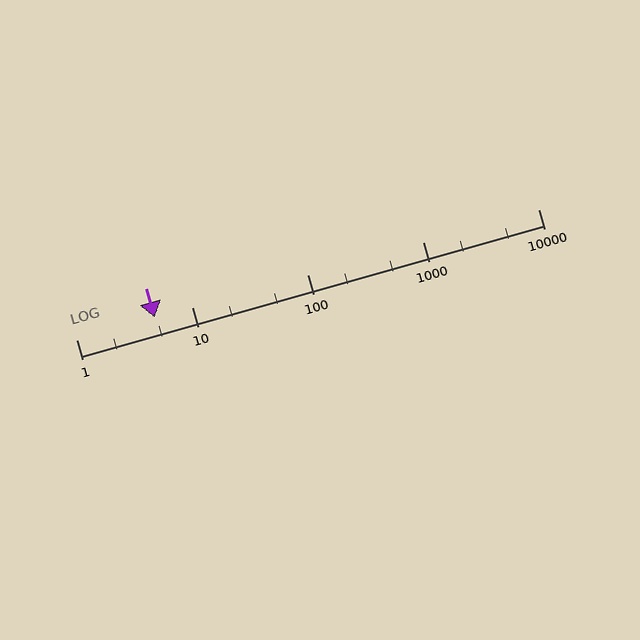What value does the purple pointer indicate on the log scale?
The pointer indicates approximately 4.8.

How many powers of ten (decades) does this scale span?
The scale spans 4 decades, from 1 to 10000.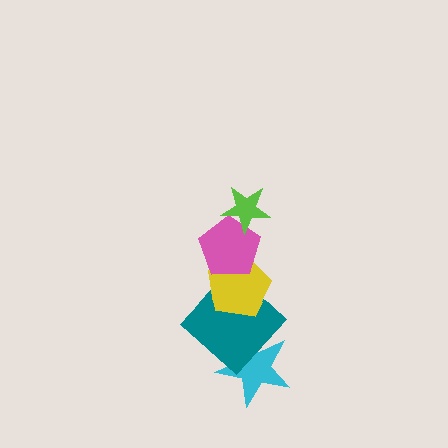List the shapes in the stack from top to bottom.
From top to bottom: the lime star, the pink pentagon, the yellow pentagon, the teal diamond, the cyan star.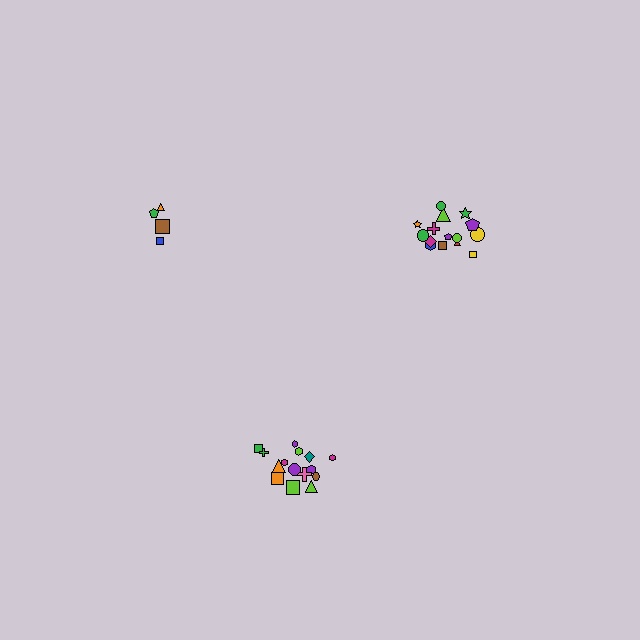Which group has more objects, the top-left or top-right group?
The top-right group.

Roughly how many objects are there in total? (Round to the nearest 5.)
Roughly 35 objects in total.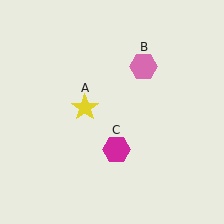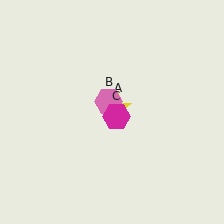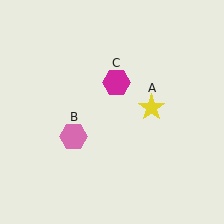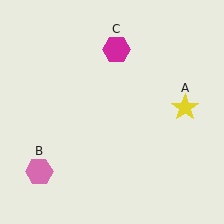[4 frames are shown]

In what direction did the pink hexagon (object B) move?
The pink hexagon (object B) moved down and to the left.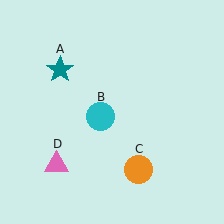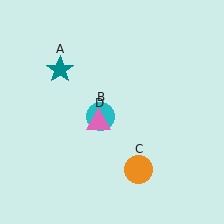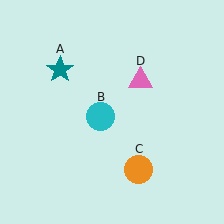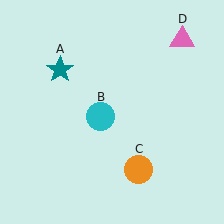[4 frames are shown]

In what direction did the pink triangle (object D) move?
The pink triangle (object D) moved up and to the right.